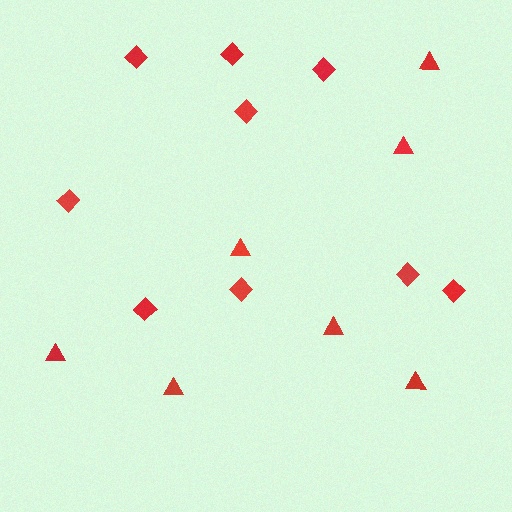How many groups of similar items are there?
There are 2 groups: one group of triangles (7) and one group of diamonds (9).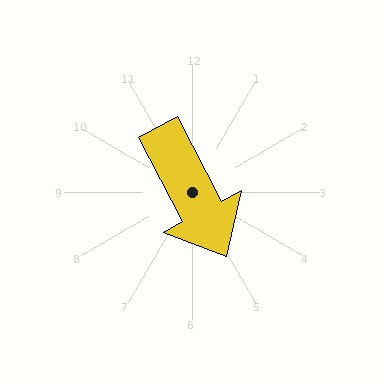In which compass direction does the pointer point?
Southeast.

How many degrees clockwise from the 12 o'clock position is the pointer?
Approximately 152 degrees.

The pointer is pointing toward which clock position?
Roughly 5 o'clock.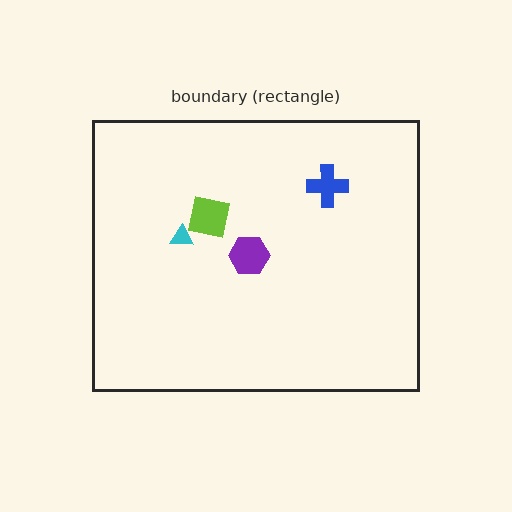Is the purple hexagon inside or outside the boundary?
Inside.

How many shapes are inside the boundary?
4 inside, 0 outside.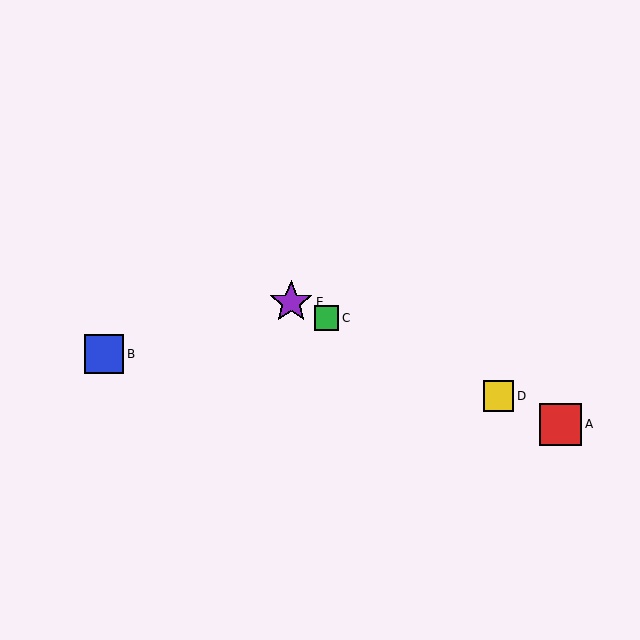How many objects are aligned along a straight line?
4 objects (A, C, D, E) are aligned along a straight line.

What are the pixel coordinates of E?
Object E is at (291, 302).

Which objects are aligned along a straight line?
Objects A, C, D, E are aligned along a straight line.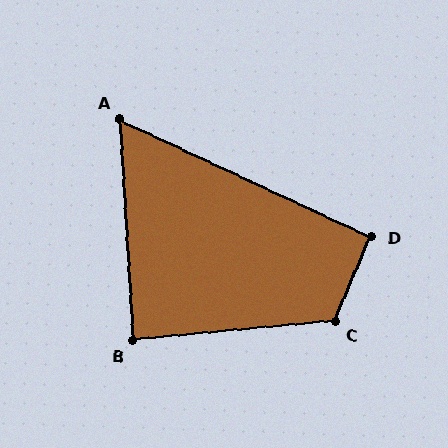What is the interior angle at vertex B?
Approximately 88 degrees (approximately right).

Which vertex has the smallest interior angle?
A, at approximately 62 degrees.